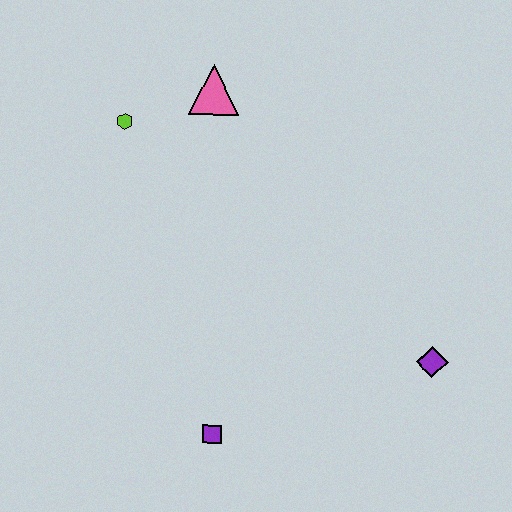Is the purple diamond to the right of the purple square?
Yes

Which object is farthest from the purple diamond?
The lime hexagon is farthest from the purple diamond.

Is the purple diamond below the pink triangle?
Yes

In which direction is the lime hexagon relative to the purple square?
The lime hexagon is above the purple square.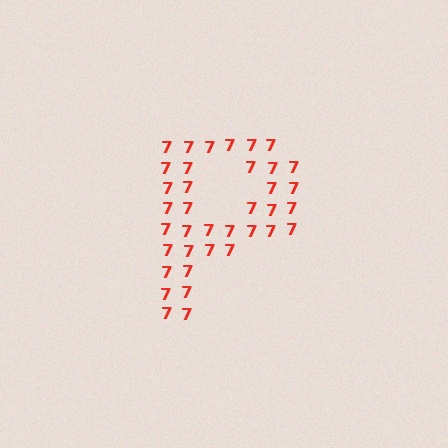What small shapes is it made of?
It is made of small digit 7's.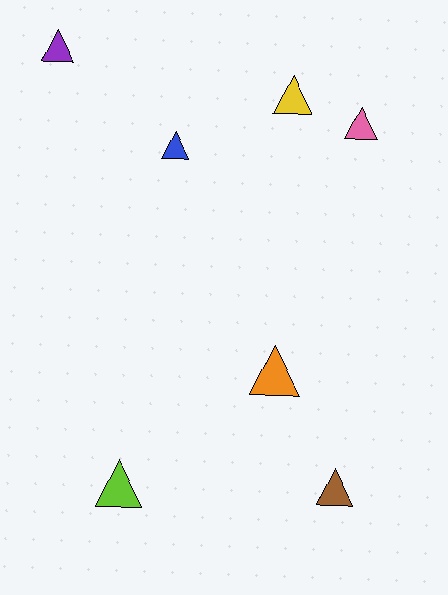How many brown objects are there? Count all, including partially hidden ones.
There is 1 brown object.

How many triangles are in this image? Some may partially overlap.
There are 7 triangles.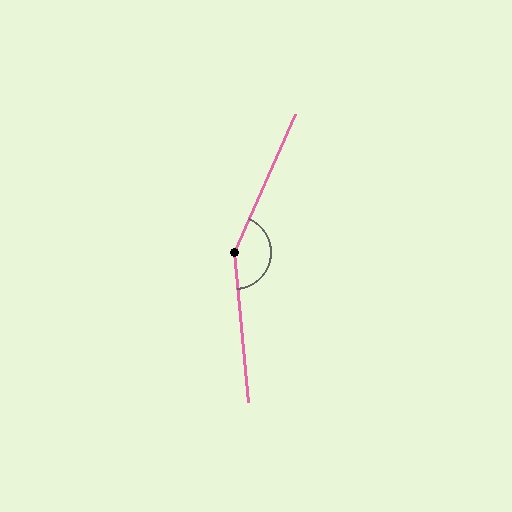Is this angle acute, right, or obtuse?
It is obtuse.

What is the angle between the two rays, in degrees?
Approximately 151 degrees.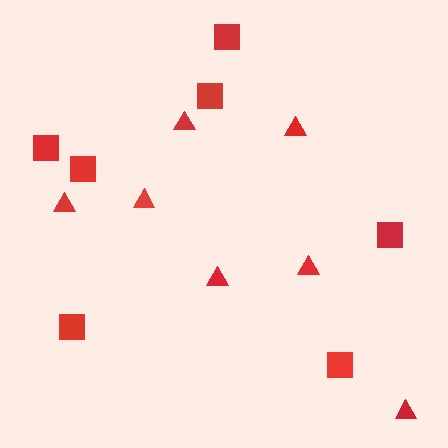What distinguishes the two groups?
There are 2 groups: one group of squares (7) and one group of triangles (7).